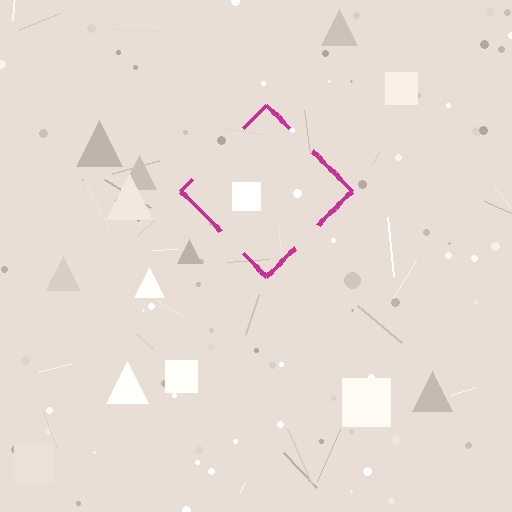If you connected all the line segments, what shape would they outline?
They would outline a diamond.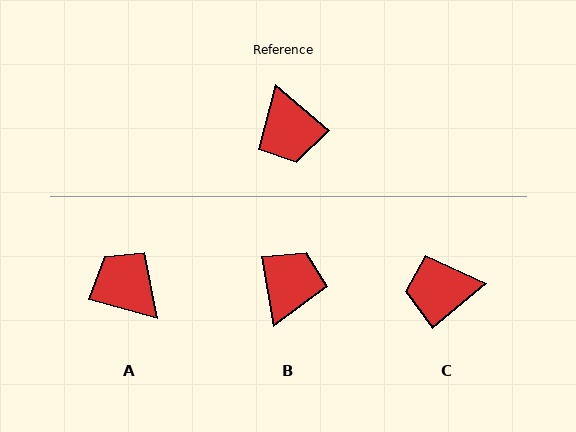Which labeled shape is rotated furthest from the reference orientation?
A, about 155 degrees away.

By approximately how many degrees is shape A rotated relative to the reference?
Approximately 155 degrees clockwise.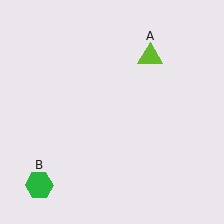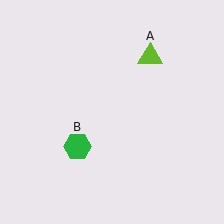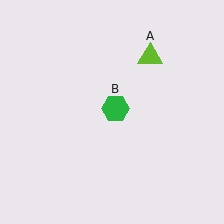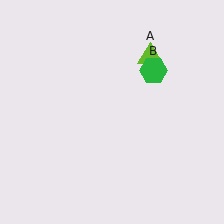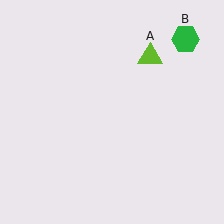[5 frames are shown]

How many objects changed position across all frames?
1 object changed position: green hexagon (object B).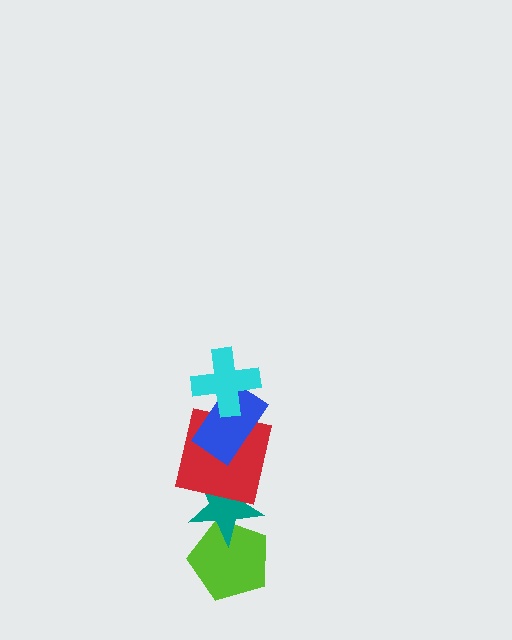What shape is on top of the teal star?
The red square is on top of the teal star.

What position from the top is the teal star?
The teal star is 4th from the top.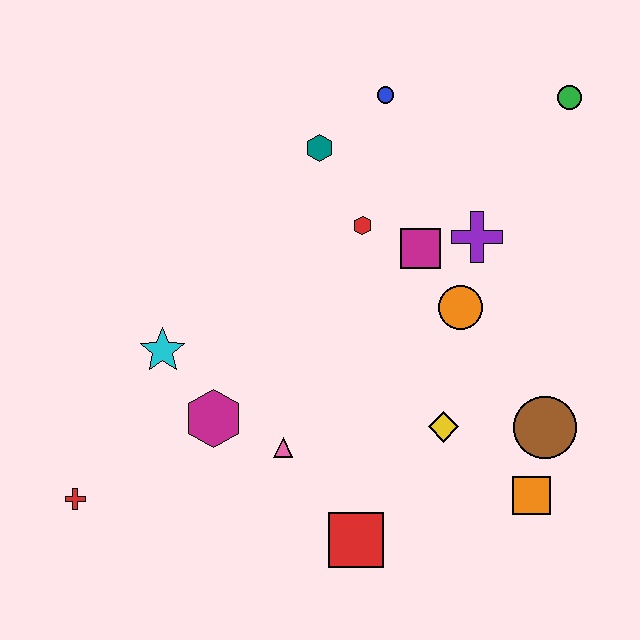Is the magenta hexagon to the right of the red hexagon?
No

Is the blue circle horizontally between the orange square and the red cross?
Yes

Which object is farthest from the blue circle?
The red cross is farthest from the blue circle.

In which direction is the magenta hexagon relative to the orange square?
The magenta hexagon is to the left of the orange square.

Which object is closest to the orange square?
The brown circle is closest to the orange square.